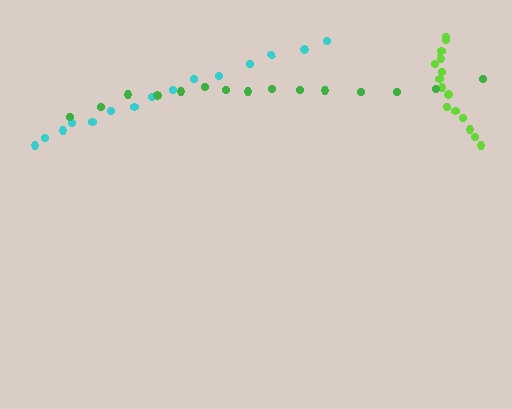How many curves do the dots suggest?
There are 3 distinct paths.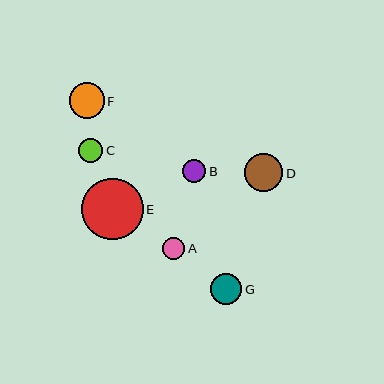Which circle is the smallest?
Circle A is the smallest with a size of approximately 22 pixels.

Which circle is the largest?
Circle E is the largest with a size of approximately 61 pixels.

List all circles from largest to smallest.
From largest to smallest: E, D, F, G, C, B, A.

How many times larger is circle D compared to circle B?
Circle D is approximately 1.6 times the size of circle B.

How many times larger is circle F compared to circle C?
Circle F is approximately 1.5 times the size of circle C.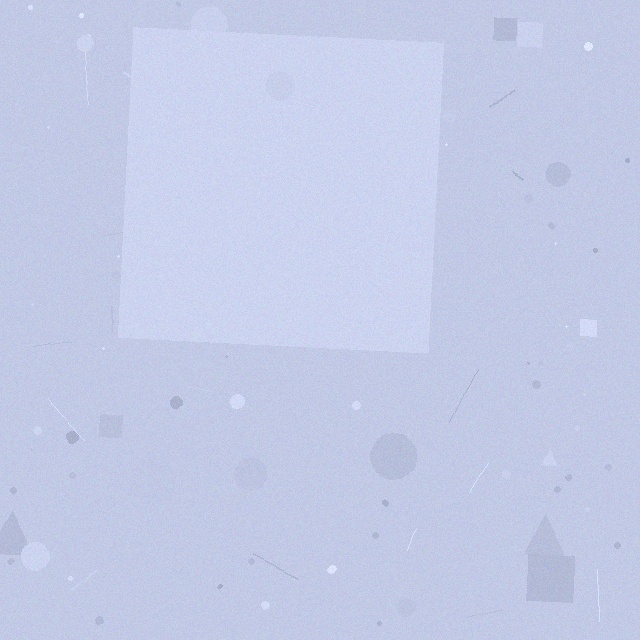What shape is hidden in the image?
A square is hidden in the image.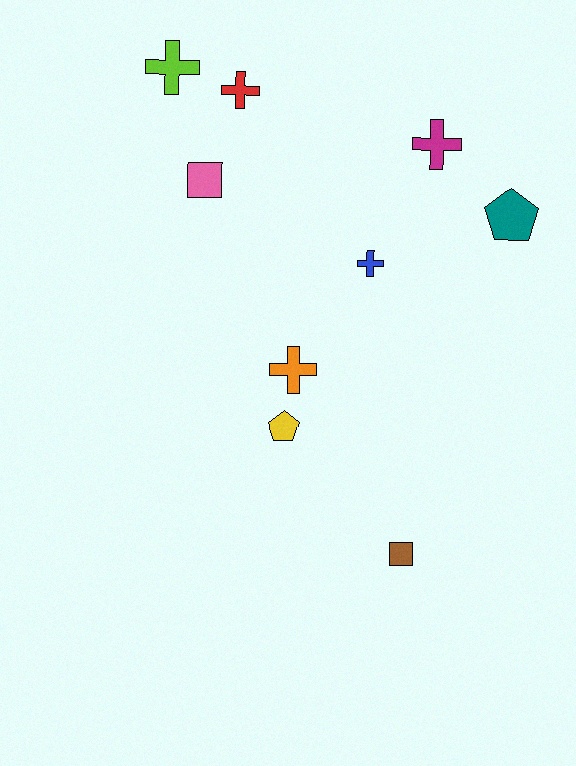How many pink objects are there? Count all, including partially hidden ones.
There is 1 pink object.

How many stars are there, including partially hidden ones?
There are no stars.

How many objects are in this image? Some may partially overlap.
There are 9 objects.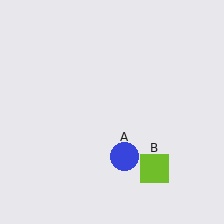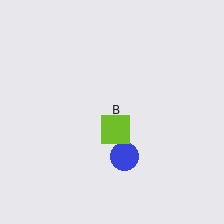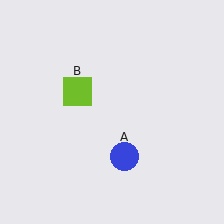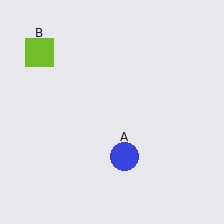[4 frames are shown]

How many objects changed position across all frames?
1 object changed position: lime square (object B).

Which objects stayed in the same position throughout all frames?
Blue circle (object A) remained stationary.